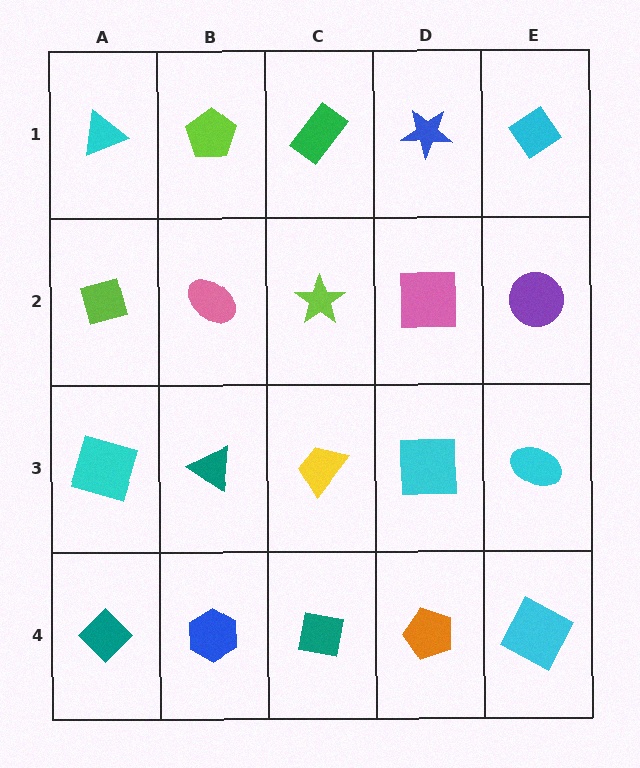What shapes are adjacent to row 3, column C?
A lime star (row 2, column C), a teal square (row 4, column C), a teal triangle (row 3, column B), a cyan square (row 3, column D).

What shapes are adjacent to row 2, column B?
A lime pentagon (row 1, column B), a teal triangle (row 3, column B), a lime diamond (row 2, column A), a lime star (row 2, column C).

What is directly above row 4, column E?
A cyan ellipse.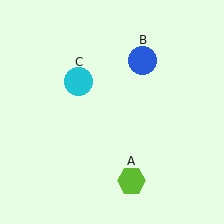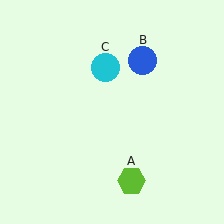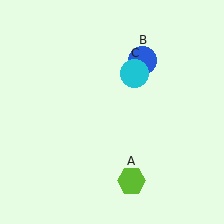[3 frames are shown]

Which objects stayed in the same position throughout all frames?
Lime hexagon (object A) and blue circle (object B) remained stationary.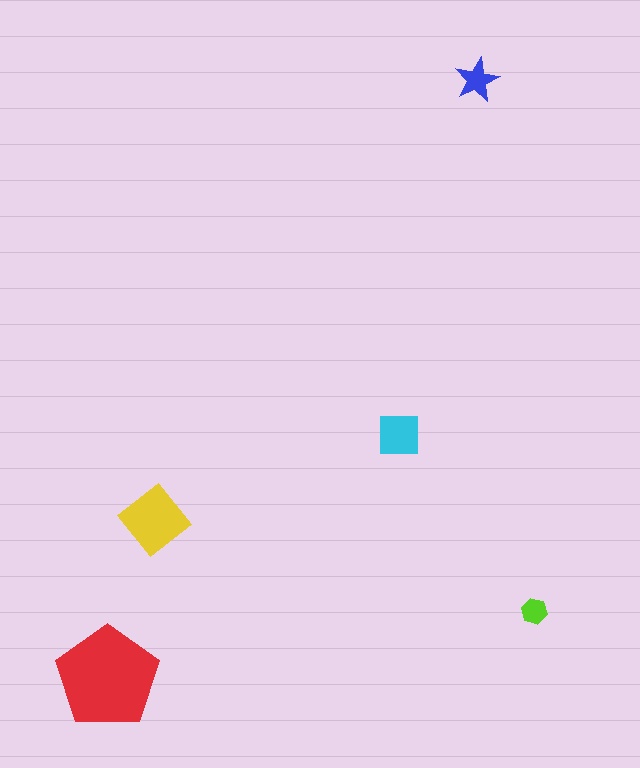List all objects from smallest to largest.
The lime hexagon, the blue star, the cyan square, the yellow diamond, the red pentagon.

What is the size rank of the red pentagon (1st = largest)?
1st.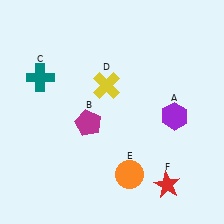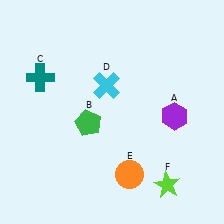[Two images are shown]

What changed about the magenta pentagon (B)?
In Image 1, B is magenta. In Image 2, it changed to green.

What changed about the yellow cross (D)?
In Image 1, D is yellow. In Image 2, it changed to cyan.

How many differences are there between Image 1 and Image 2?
There are 3 differences between the two images.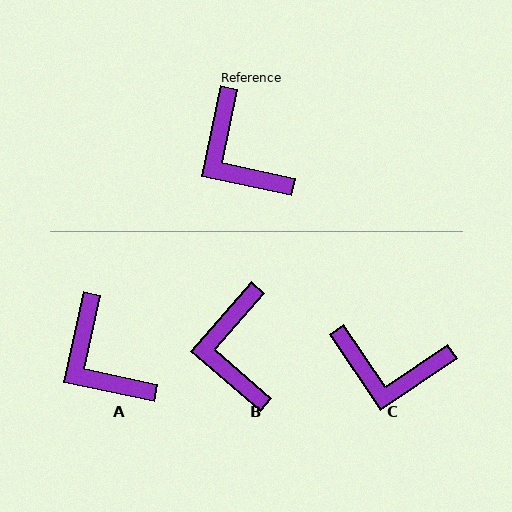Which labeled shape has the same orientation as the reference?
A.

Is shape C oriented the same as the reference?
No, it is off by about 46 degrees.